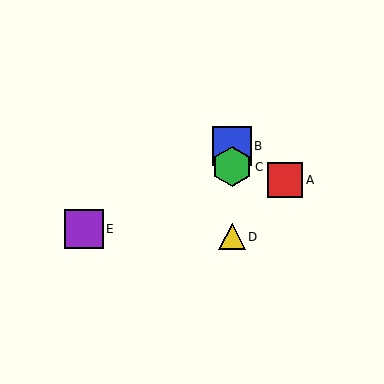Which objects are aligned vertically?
Objects B, C, D are aligned vertically.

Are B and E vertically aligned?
No, B is at x≈232 and E is at x≈84.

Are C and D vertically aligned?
Yes, both are at x≈232.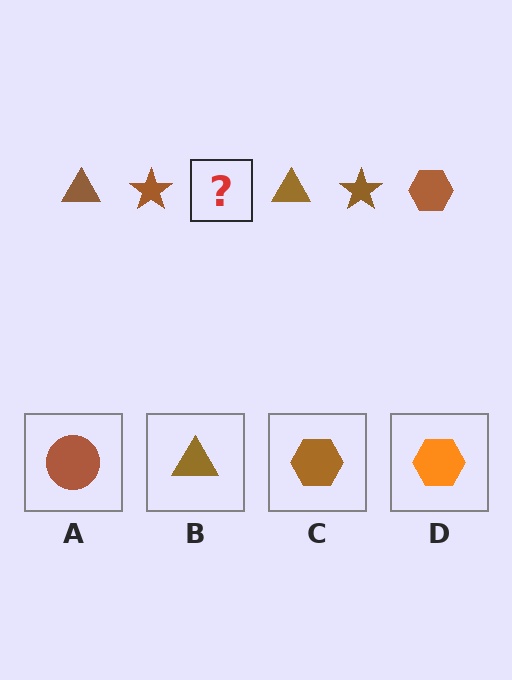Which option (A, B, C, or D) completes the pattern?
C.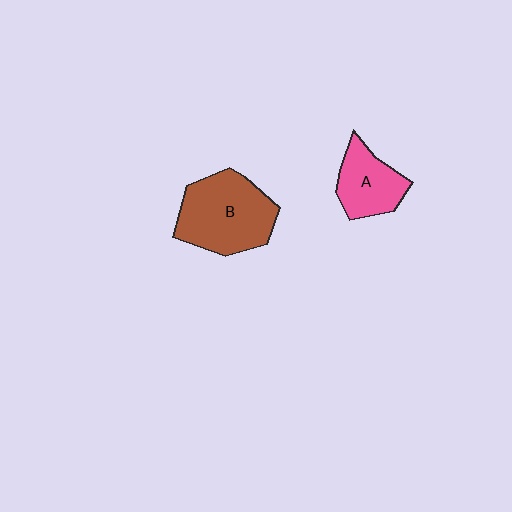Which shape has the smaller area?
Shape A (pink).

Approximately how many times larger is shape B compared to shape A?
Approximately 1.6 times.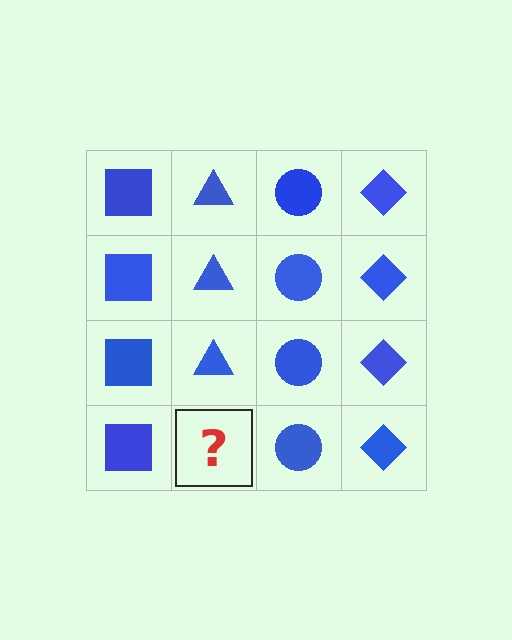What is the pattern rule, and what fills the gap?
The rule is that each column has a consistent shape. The gap should be filled with a blue triangle.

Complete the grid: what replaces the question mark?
The question mark should be replaced with a blue triangle.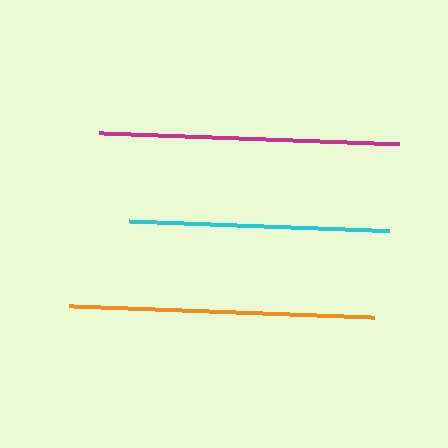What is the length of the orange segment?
The orange segment is approximately 305 pixels long.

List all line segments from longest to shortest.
From longest to shortest: orange, magenta, cyan.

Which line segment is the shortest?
The cyan line is the shortest at approximately 260 pixels.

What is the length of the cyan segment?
The cyan segment is approximately 260 pixels long.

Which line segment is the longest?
The orange line is the longest at approximately 305 pixels.